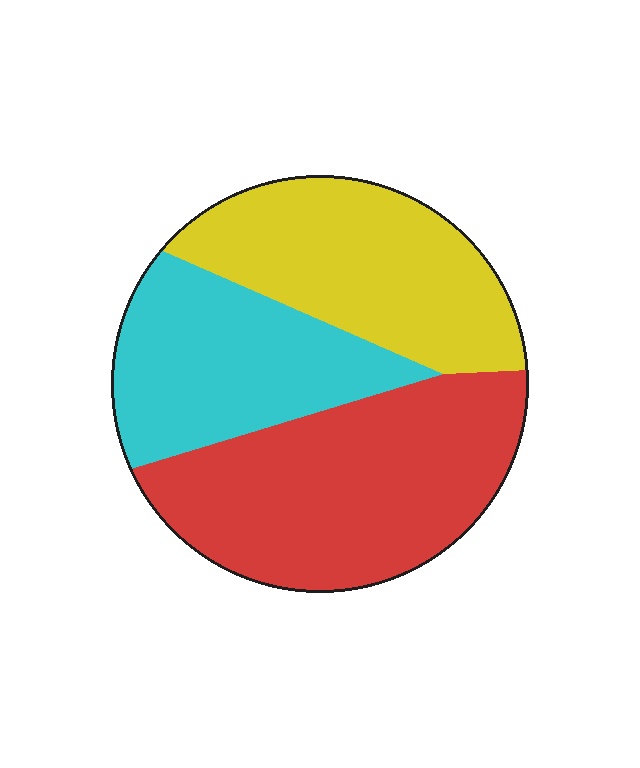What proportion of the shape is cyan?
Cyan takes up between a sixth and a third of the shape.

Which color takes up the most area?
Red, at roughly 40%.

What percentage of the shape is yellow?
Yellow covers about 30% of the shape.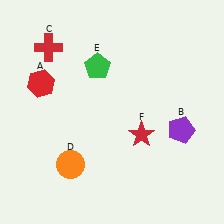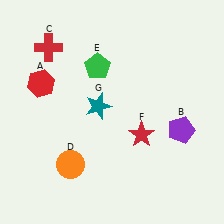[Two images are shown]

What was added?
A teal star (G) was added in Image 2.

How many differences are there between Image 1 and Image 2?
There is 1 difference between the two images.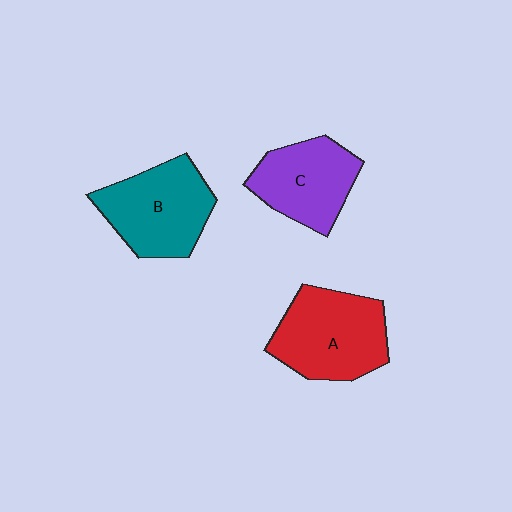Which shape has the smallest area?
Shape C (purple).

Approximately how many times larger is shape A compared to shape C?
Approximately 1.2 times.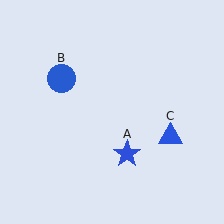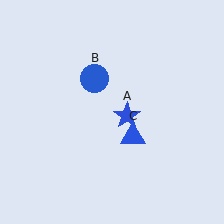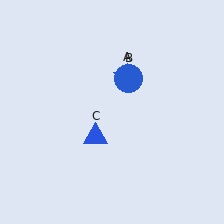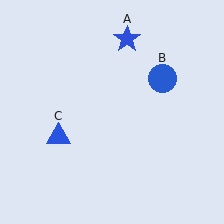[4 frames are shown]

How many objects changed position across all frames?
3 objects changed position: blue star (object A), blue circle (object B), blue triangle (object C).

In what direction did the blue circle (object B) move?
The blue circle (object B) moved right.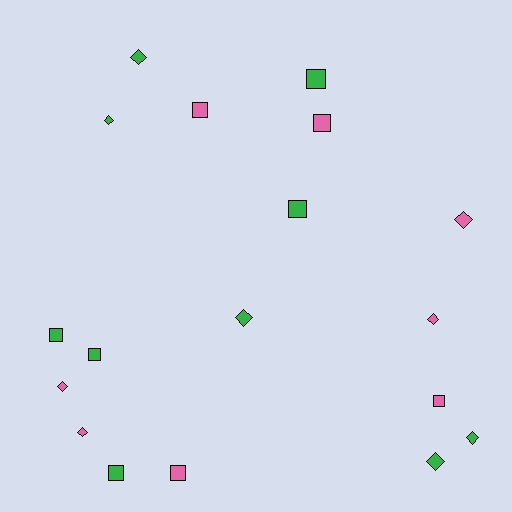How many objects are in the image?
There are 18 objects.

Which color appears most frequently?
Green, with 10 objects.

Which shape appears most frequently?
Diamond, with 9 objects.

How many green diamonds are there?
There are 5 green diamonds.